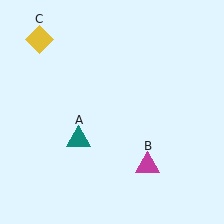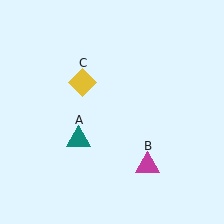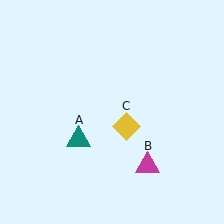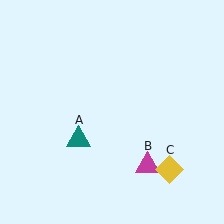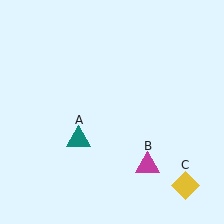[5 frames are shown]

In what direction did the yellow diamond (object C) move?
The yellow diamond (object C) moved down and to the right.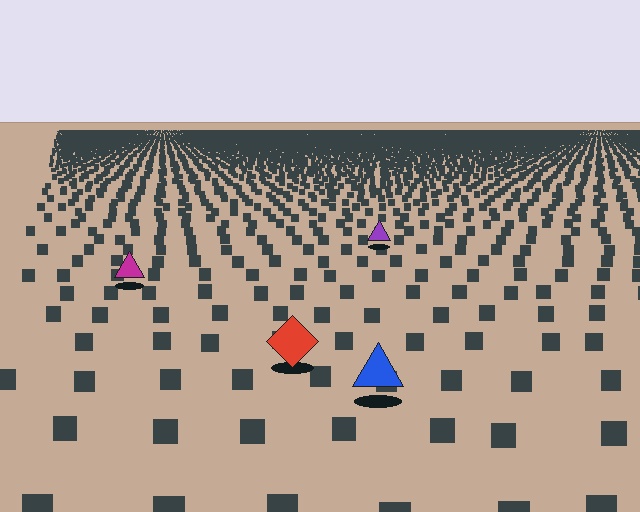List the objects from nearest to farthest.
From nearest to farthest: the blue triangle, the red diamond, the magenta triangle, the purple triangle.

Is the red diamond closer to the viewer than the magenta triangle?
Yes. The red diamond is closer — you can tell from the texture gradient: the ground texture is coarser near it.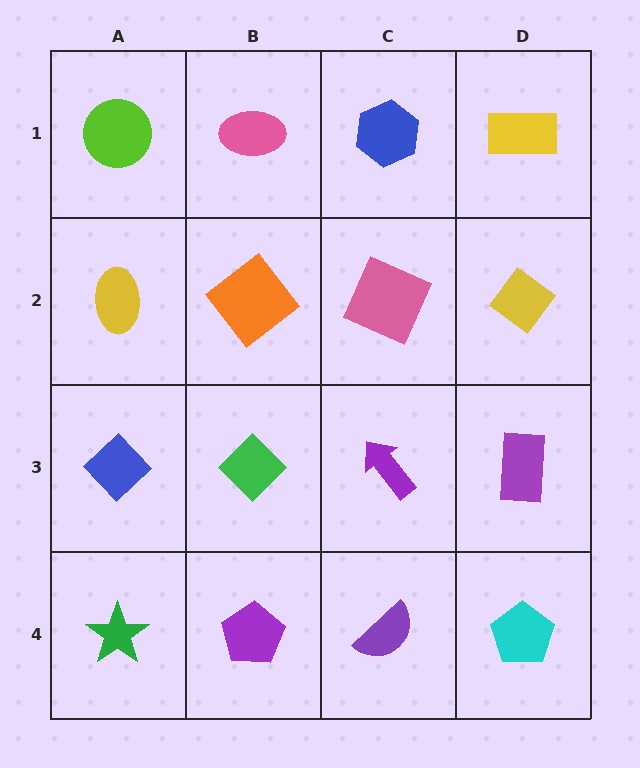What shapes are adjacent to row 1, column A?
A yellow ellipse (row 2, column A), a pink ellipse (row 1, column B).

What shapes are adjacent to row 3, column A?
A yellow ellipse (row 2, column A), a green star (row 4, column A), a green diamond (row 3, column B).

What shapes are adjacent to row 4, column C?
A purple arrow (row 3, column C), a purple pentagon (row 4, column B), a cyan pentagon (row 4, column D).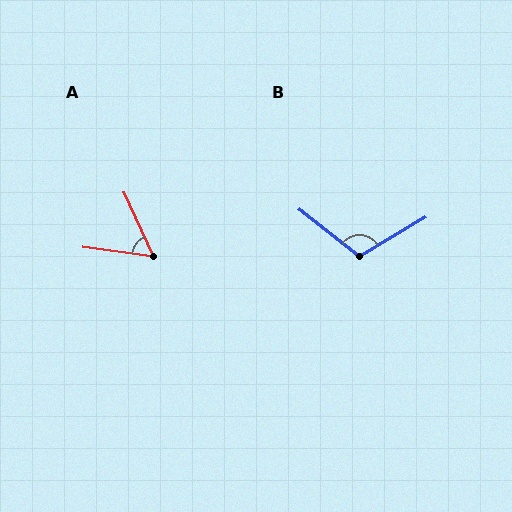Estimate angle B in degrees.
Approximately 111 degrees.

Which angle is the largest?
B, at approximately 111 degrees.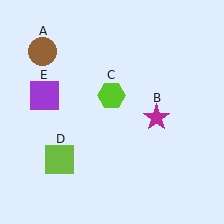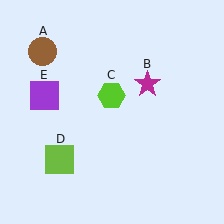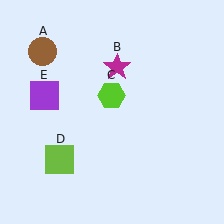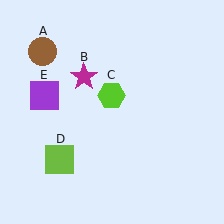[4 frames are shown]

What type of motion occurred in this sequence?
The magenta star (object B) rotated counterclockwise around the center of the scene.